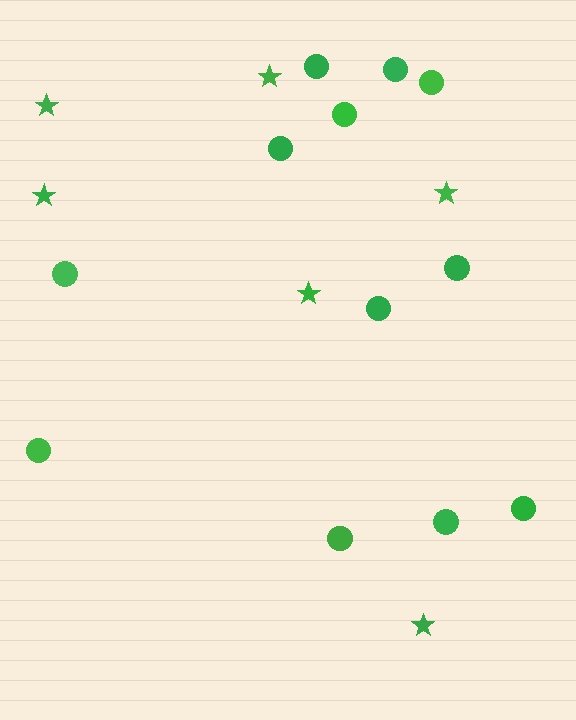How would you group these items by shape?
There are 2 groups: one group of stars (6) and one group of circles (12).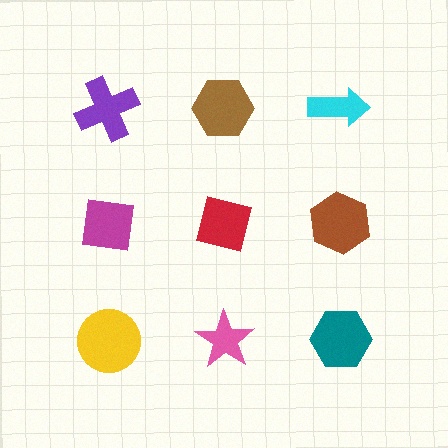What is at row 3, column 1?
A yellow circle.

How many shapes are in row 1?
3 shapes.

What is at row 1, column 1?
A purple cross.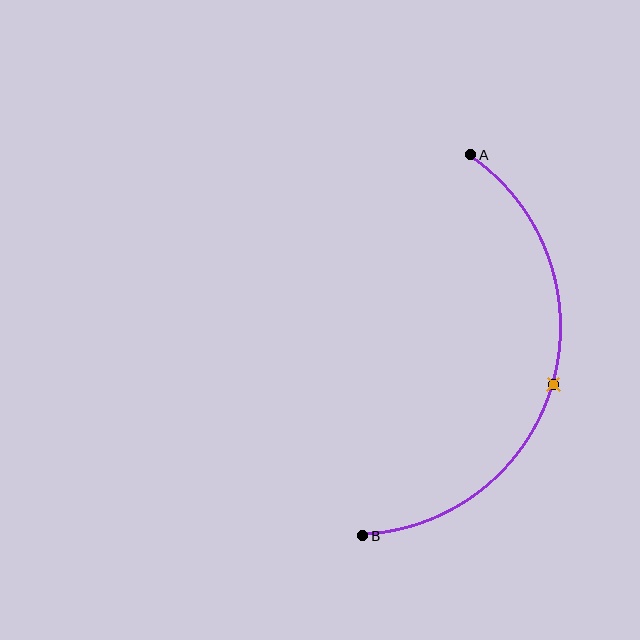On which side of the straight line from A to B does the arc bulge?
The arc bulges to the right of the straight line connecting A and B.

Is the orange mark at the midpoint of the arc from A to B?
Yes. The orange mark lies on the arc at equal arc-length from both A and B — it is the arc midpoint.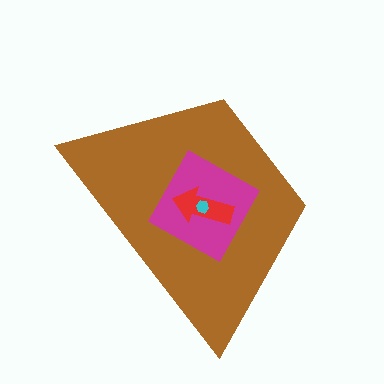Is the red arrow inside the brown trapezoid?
Yes.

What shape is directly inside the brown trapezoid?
The magenta square.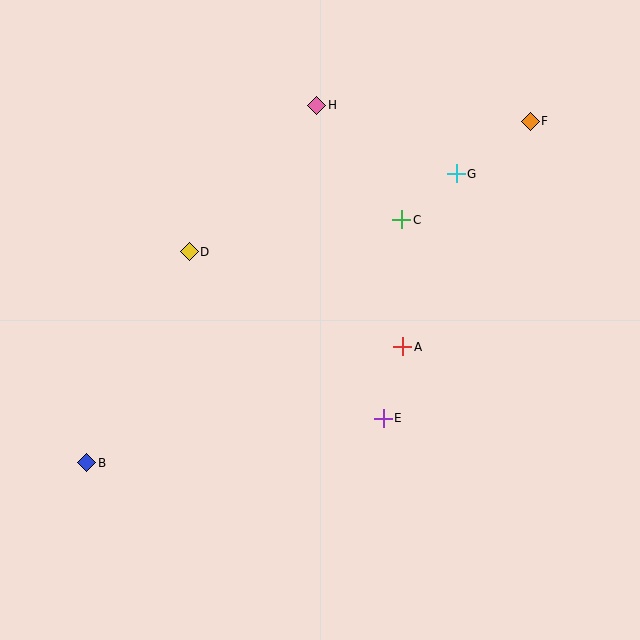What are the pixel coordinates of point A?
Point A is at (403, 347).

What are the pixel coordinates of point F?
Point F is at (530, 121).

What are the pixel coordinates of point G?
Point G is at (456, 174).